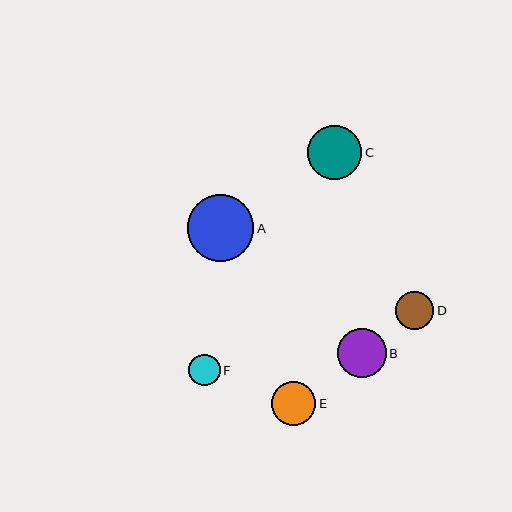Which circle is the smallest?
Circle F is the smallest with a size of approximately 31 pixels.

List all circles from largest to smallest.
From largest to smallest: A, C, B, E, D, F.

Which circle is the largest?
Circle A is the largest with a size of approximately 66 pixels.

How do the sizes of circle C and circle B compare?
Circle C and circle B are approximately the same size.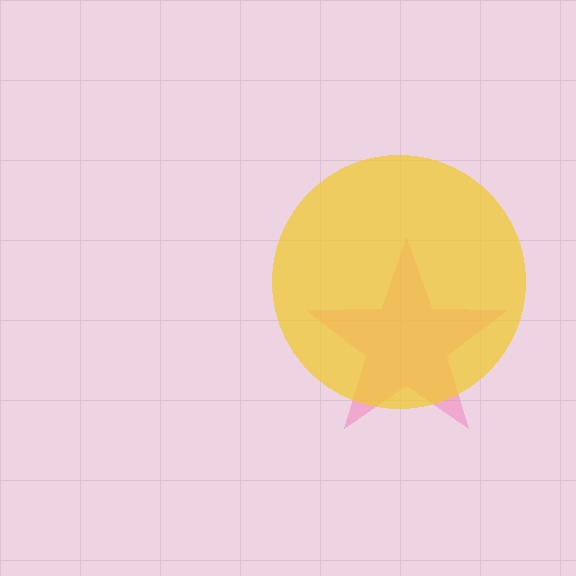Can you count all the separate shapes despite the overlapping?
Yes, there are 2 separate shapes.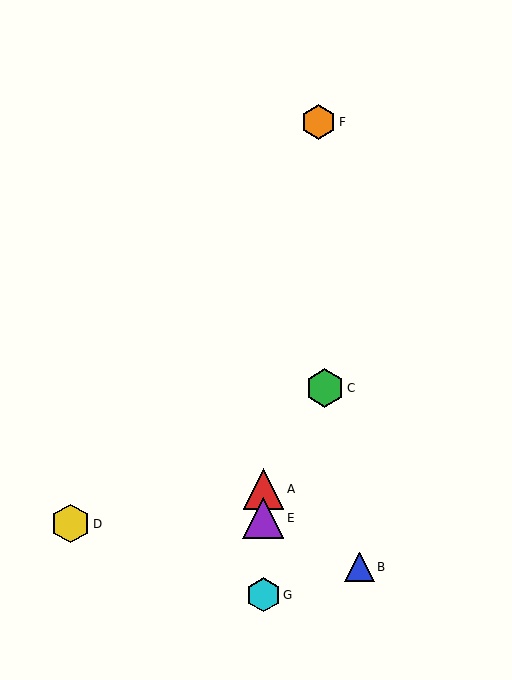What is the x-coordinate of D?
Object D is at x≈71.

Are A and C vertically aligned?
No, A is at x≈263 and C is at x≈325.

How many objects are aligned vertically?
3 objects (A, E, G) are aligned vertically.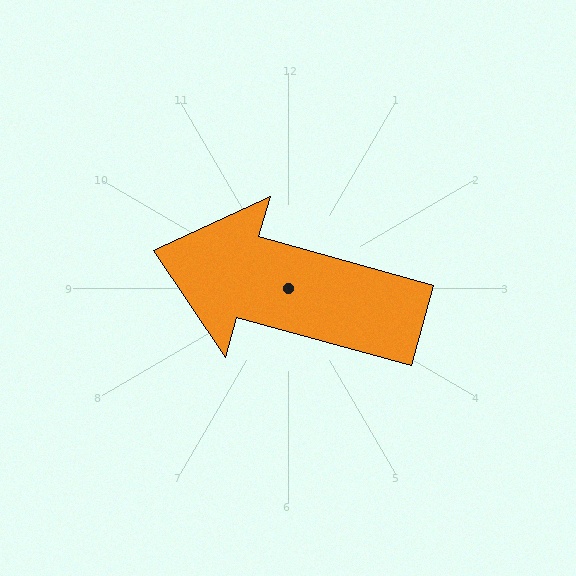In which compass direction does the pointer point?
West.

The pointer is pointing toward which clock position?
Roughly 10 o'clock.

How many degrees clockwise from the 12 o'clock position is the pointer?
Approximately 286 degrees.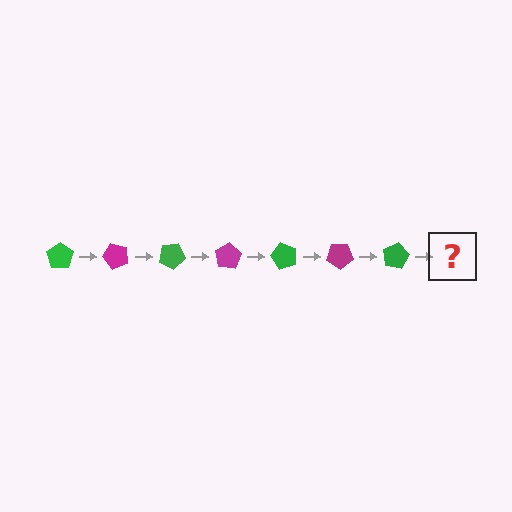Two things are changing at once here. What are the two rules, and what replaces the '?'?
The two rules are that it rotates 50 degrees each step and the color cycles through green and magenta. The '?' should be a magenta pentagon, rotated 350 degrees from the start.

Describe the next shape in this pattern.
It should be a magenta pentagon, rotated 350 degrees from the start.